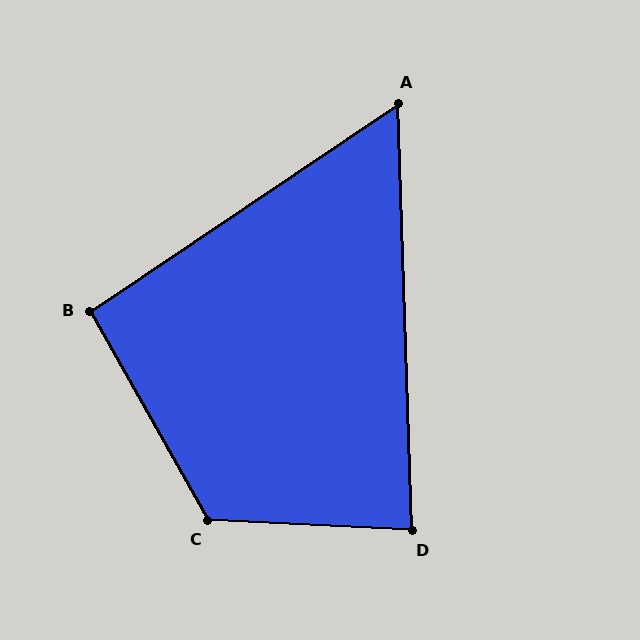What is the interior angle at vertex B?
Approximately 95 degrees (approximately right).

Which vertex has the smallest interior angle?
A, at approximately 58 degrees.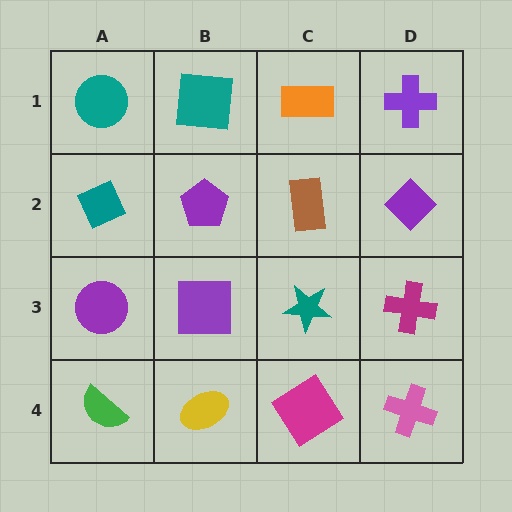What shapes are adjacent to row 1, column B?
A purple pentagon (row 2, column B), a teal circle (row 1, column A), an orange rectangle (row 1, column C).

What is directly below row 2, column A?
A purple circle.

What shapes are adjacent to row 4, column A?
A purple circle (row 3, column A), a yellow ellipse (row 4, column B).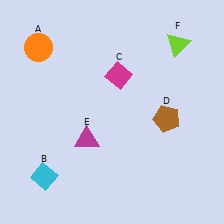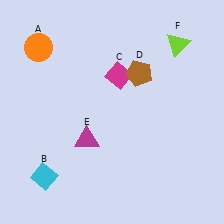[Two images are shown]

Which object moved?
The brown pentagon (D) moved up.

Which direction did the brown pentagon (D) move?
The brown pentagon (D) moved up.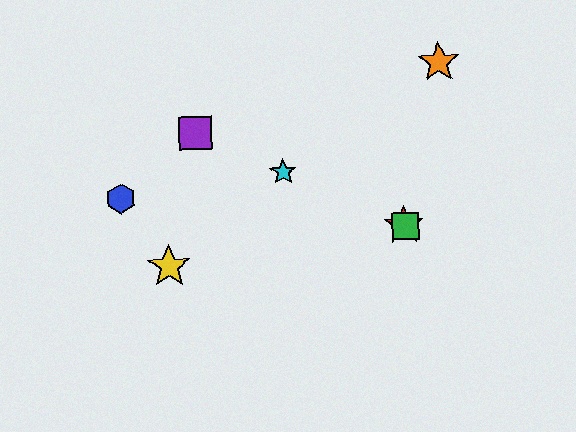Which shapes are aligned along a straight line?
The red star, the green square, the purple square, the cyan star are aligned along a straight line.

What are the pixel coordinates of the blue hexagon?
The blue hexagon is at (121, 199).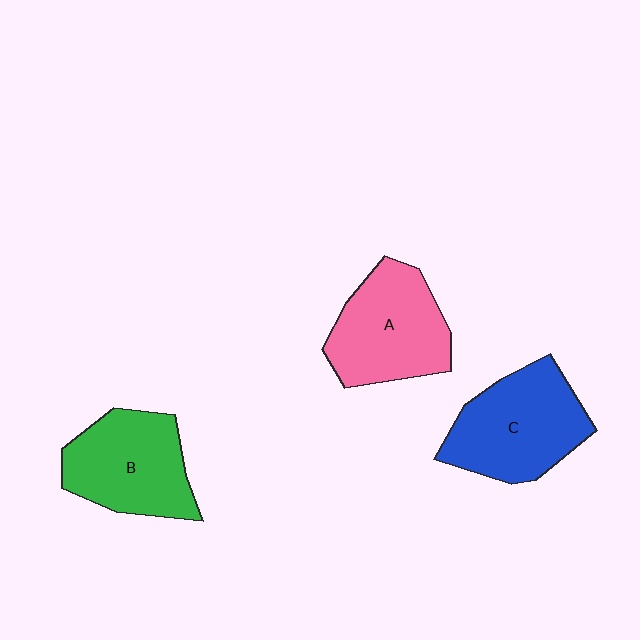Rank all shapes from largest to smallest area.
From largest to smallest: C (blue), A (pink), B (green).